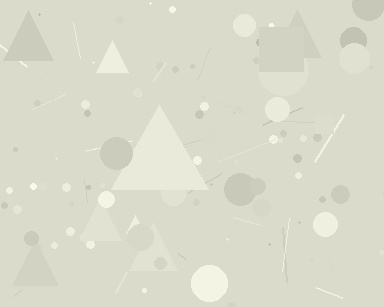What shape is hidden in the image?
A triangle is hidden in the image.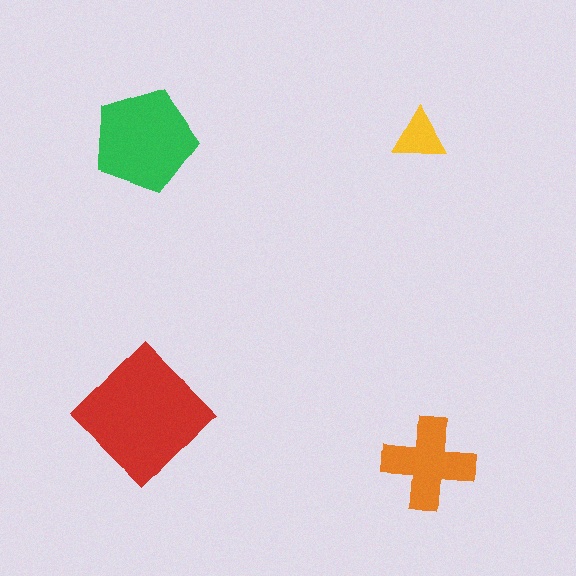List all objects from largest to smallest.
The red diamond, the green pentagon, the orange cross, the yellow triangle.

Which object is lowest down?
The orange cross is bottommost.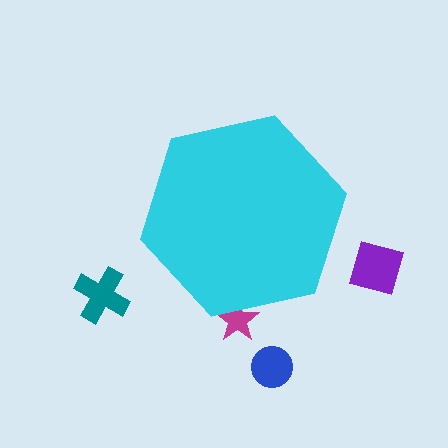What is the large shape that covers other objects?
A cyan hexagon.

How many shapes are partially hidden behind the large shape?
1 shape is partially hidden.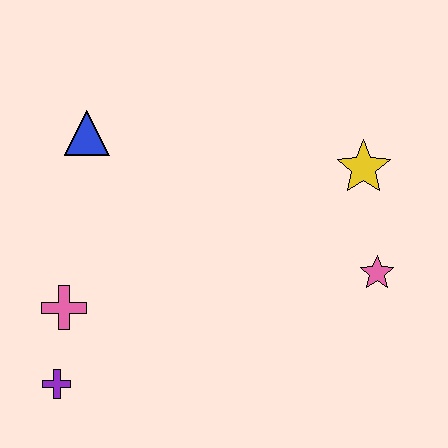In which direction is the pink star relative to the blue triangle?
The pink star is to the right of the blue triangle.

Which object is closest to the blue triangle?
The pink cross is closest to the blue triangle.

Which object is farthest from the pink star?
The purple cross is farthest from the pink star.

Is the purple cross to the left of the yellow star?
Yes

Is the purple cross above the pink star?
No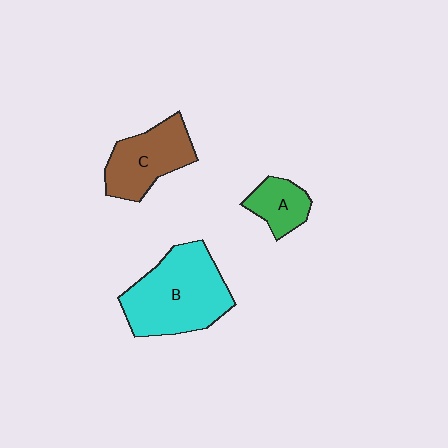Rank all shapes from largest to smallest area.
From largest to smallest: B (cyan), C (brown), A (green).